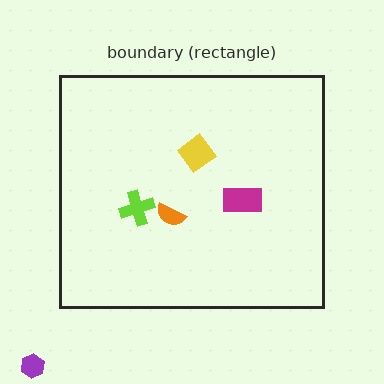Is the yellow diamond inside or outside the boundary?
Inside.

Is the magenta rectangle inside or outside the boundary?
Inside.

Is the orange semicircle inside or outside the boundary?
Inside.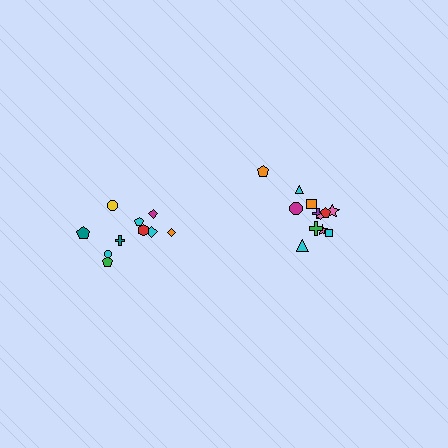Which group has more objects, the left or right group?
The right group.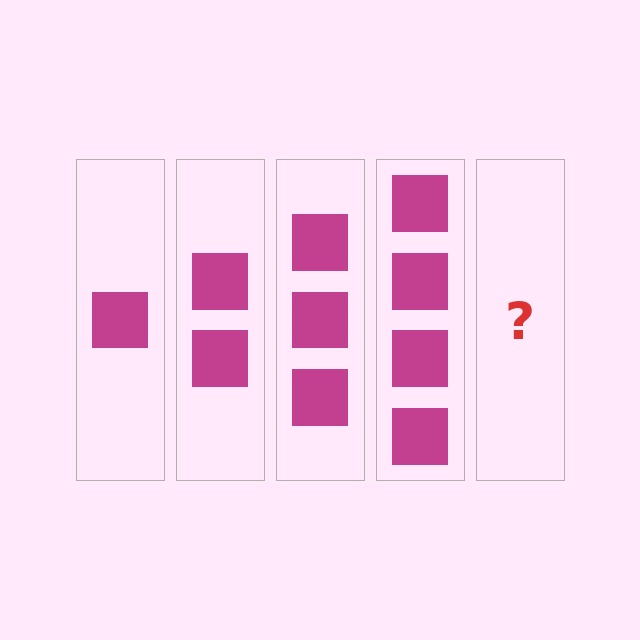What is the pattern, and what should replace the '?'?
The pattern is that each step adds one more square. The '?' should be 5 squares.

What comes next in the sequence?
The next element should be 5 squares.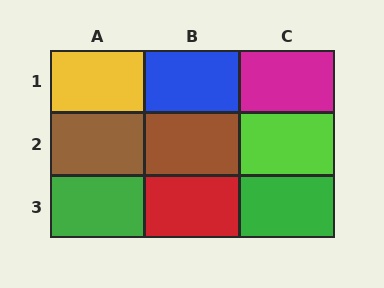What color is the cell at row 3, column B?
Red.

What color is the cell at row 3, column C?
Green.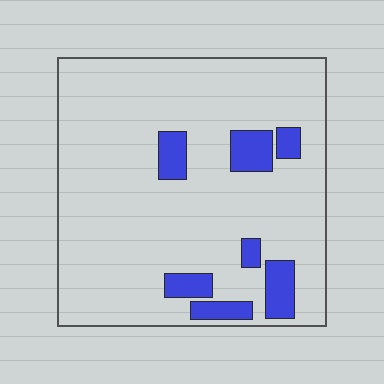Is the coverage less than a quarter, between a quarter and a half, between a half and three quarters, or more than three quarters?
Less than a quarter.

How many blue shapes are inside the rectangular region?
7.